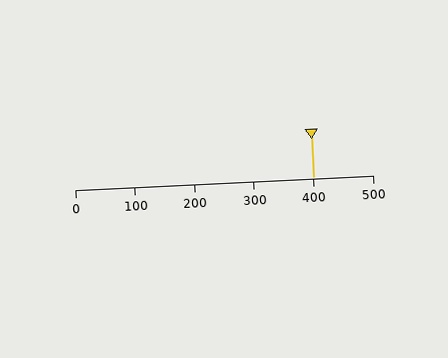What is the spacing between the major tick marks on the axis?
The major ticks are spaced 100 apart.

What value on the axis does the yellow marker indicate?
The marker indicates approximately 400.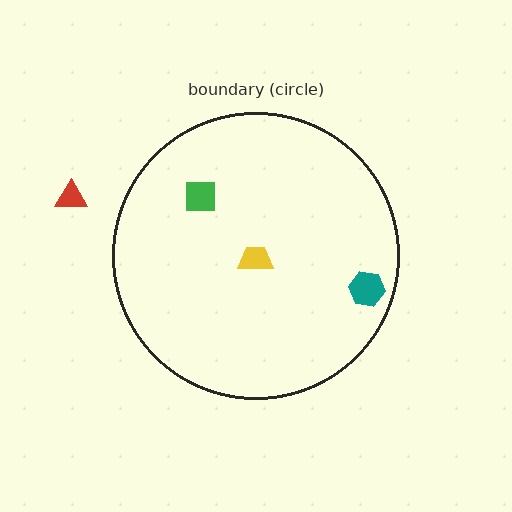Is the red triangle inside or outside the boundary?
Outside.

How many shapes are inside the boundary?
3 inside, 1 outside.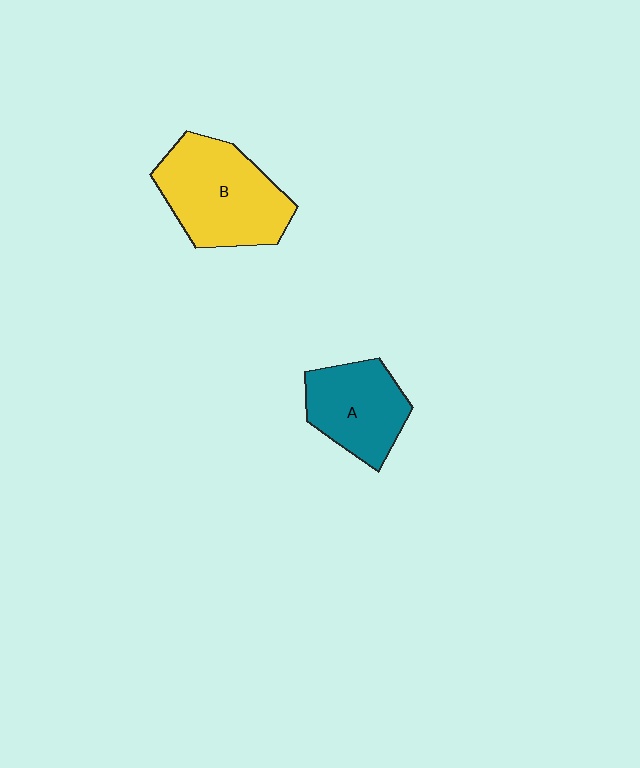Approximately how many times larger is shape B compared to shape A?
Approximately 1.4 times.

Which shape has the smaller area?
Shape A (teal).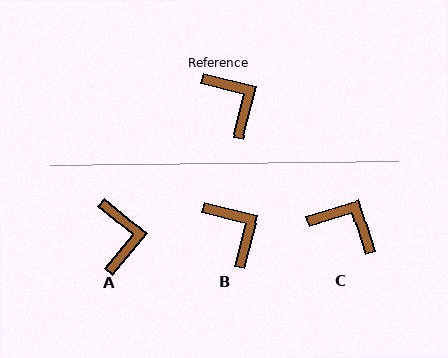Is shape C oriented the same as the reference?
No, it is off by about 31 degrees.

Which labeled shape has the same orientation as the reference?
B.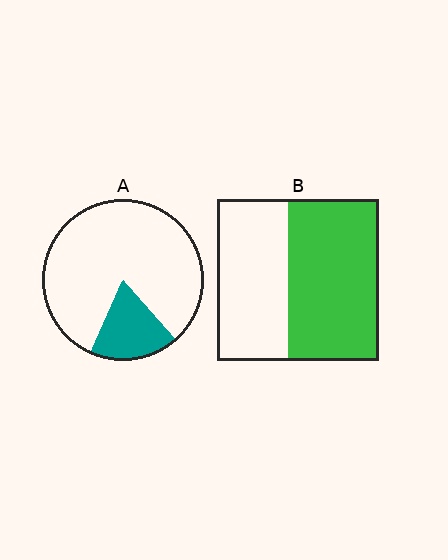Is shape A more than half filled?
No.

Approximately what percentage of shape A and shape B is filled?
A is approximately 20% and B is approximately 55%.